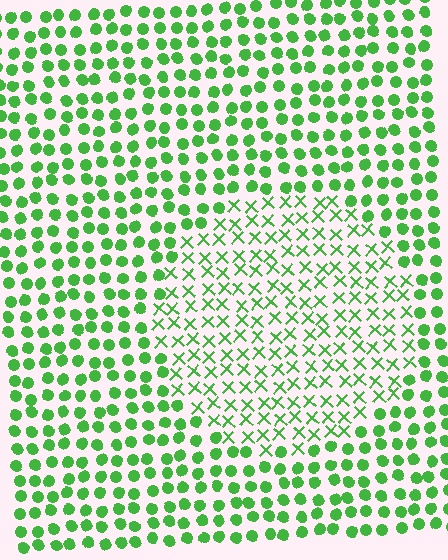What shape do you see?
I see a circle.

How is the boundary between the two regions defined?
The boundary is defined by a change in element shape: X marks inside vs. circles outside. All elements share the same color and spacing.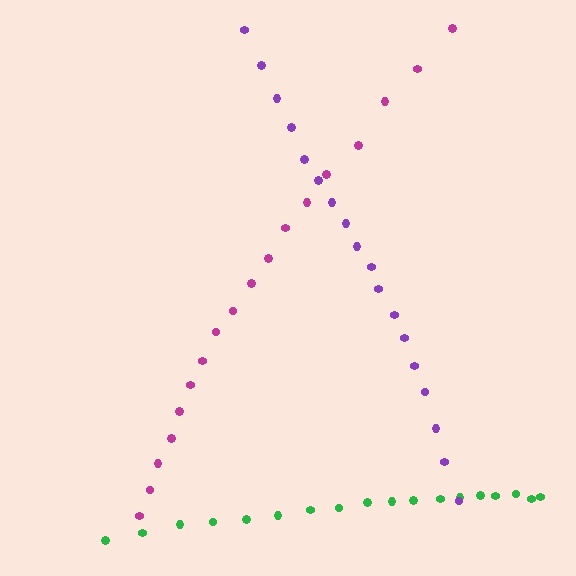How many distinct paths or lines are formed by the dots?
There are 3 distinct paths.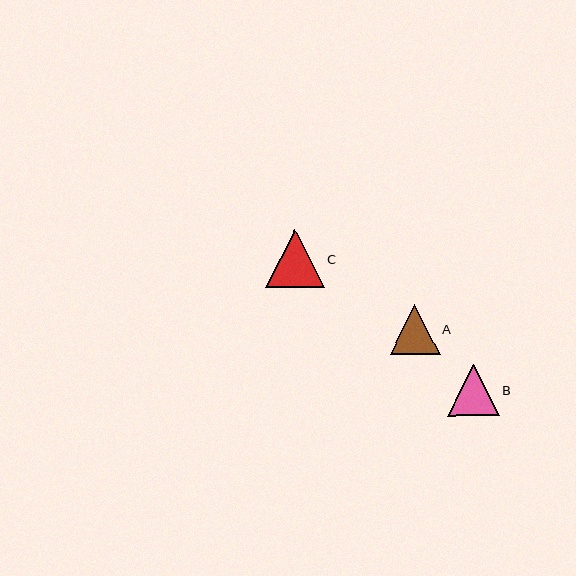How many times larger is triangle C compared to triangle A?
Triangle C is approximately 1.2 times the size of triangle A.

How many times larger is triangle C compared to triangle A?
Triangle C is approximately 1.2 times the size of triangle A.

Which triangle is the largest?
Triangle C is the largest with a size of approximately 58 pixels.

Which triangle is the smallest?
Triangle A is the smallest with a size of approximately 49 pixels.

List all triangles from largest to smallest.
From largest to smallest: C, B, A.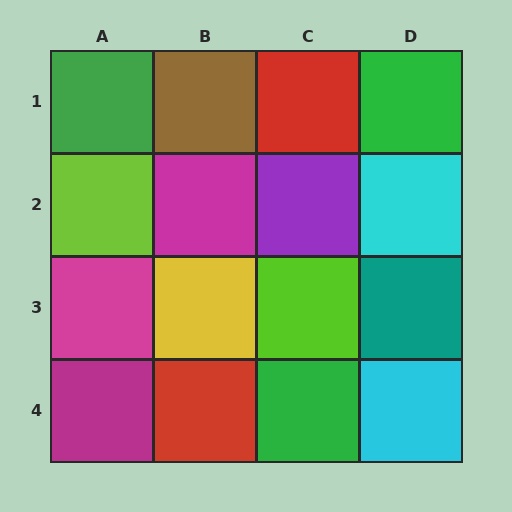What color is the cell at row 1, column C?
Red.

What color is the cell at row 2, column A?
Lime.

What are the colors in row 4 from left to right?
Magenta, red, green, cyan.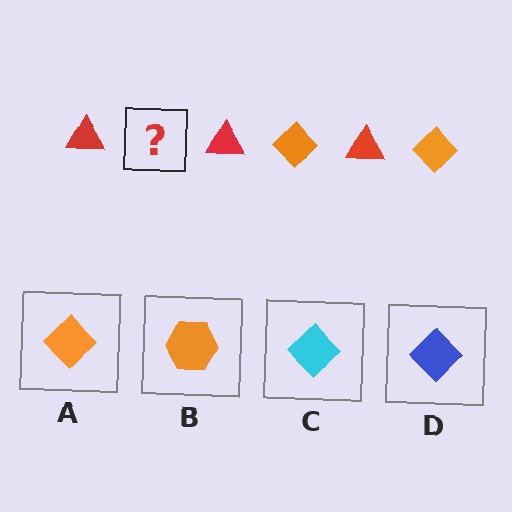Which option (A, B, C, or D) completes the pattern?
A.